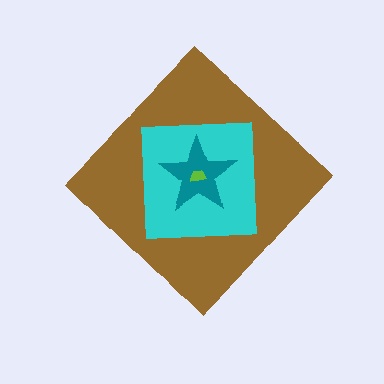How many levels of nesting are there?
4.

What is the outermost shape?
The brown diamond.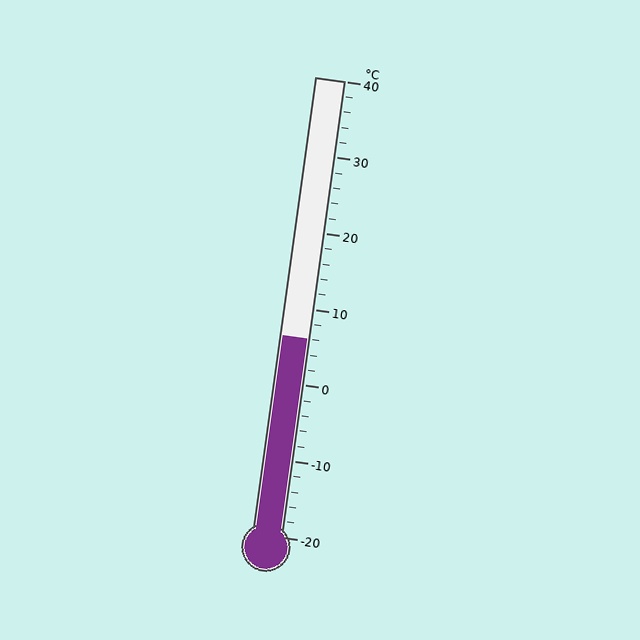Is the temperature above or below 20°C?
The temperature is below 20°C.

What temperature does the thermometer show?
The thermometer shows approximately 6°C.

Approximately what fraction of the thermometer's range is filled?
The thermometer is filled to approximately 45% of its range.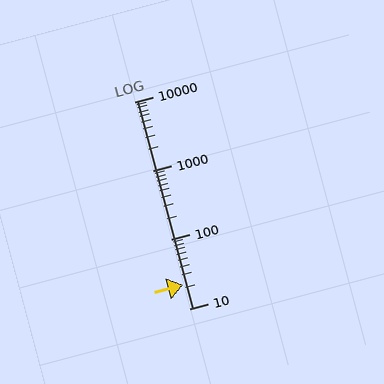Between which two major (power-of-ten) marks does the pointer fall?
The pointer is between 10 and 100.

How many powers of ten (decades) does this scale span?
The scale spans 3 decades, from 10 to 10000.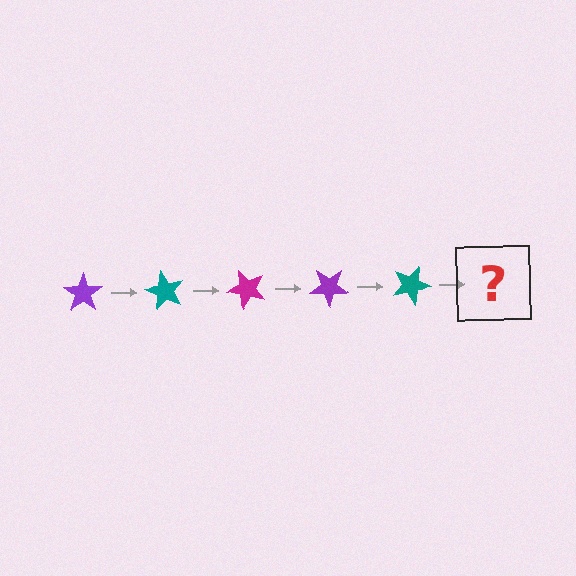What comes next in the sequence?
The next element should be a magenta star, rotated 300 degrees from the start.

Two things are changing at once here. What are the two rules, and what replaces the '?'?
The two rules are that it rotates 60 degrees each step and the color cycles through purple, teal, and magenta. The '?' should be a magenta star, rotated 300 degrees from the start.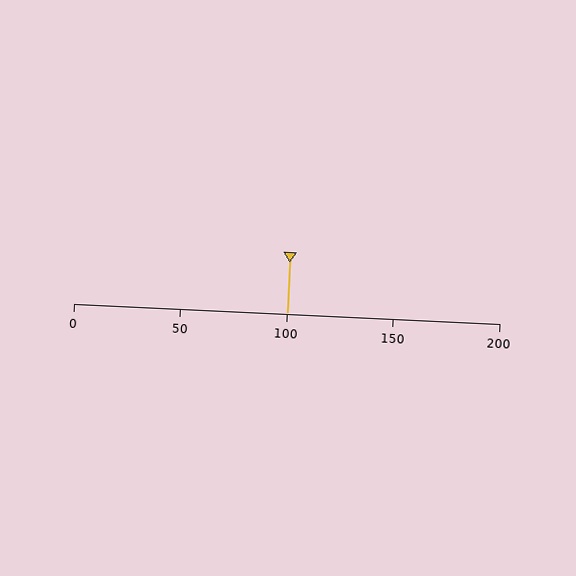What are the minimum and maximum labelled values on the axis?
The axis runs from 0 to 200.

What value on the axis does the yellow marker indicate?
The marker indicates approximately 100.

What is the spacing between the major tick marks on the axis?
The major ticks are spaced 50 apart.